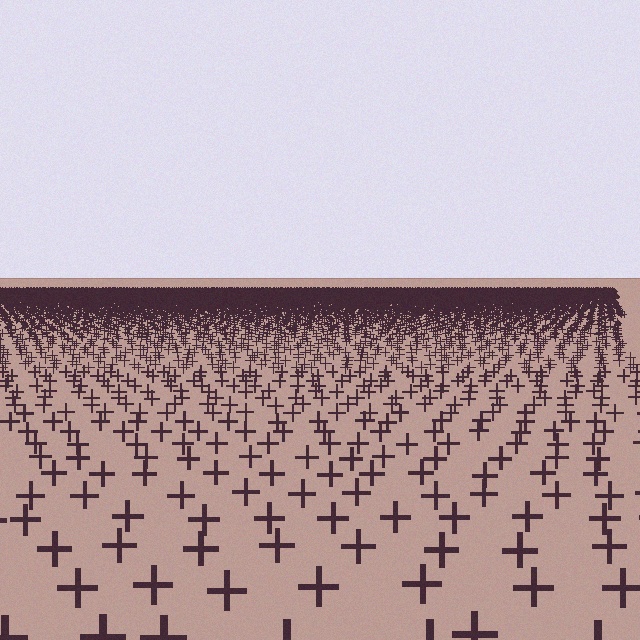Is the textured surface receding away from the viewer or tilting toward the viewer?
The surface is receding away from the viewer. Texture elements get smaller and denser toward the top.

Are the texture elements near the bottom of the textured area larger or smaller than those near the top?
Larger. Near the bottom, elements are closer to the viewer and appear at a bigger on-screen size.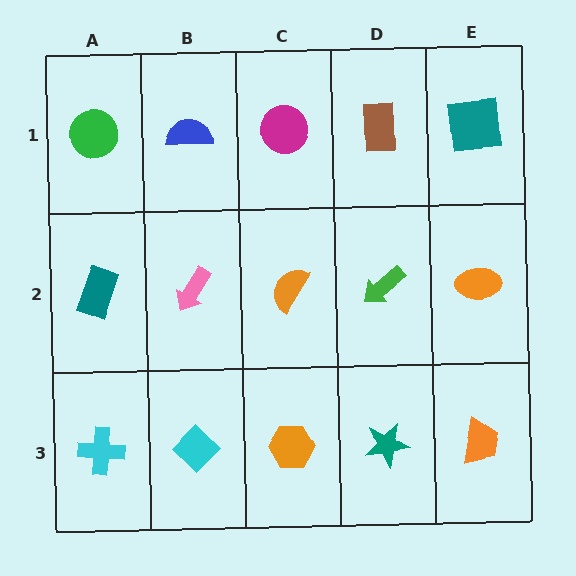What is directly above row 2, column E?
A teal square.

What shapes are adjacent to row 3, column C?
An orange semicircle (row 2, column C), a cyan diamond (row 3, column B), a teal star (row 3, column D).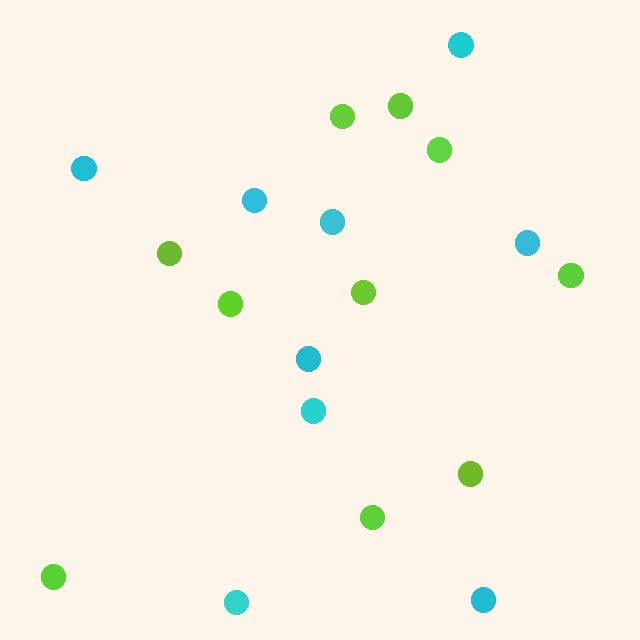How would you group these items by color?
There are 2 groups: one group of cyan circles (9) and one group of lime circles (10).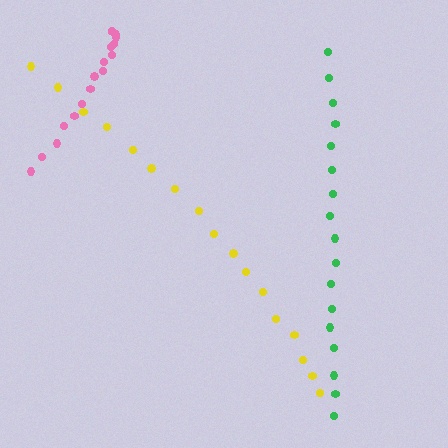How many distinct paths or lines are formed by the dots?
There are 3 distinct paths.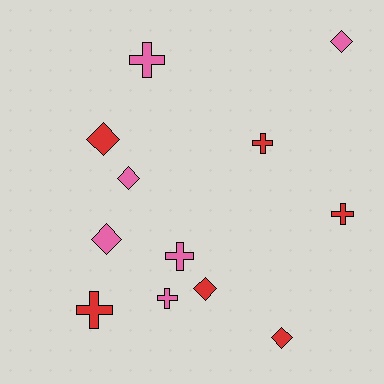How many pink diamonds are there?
There are 3 pink diamonds.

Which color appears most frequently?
Red, with 6 objects.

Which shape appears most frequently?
Cross, with 6 objects.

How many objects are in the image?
There are 12 objects.